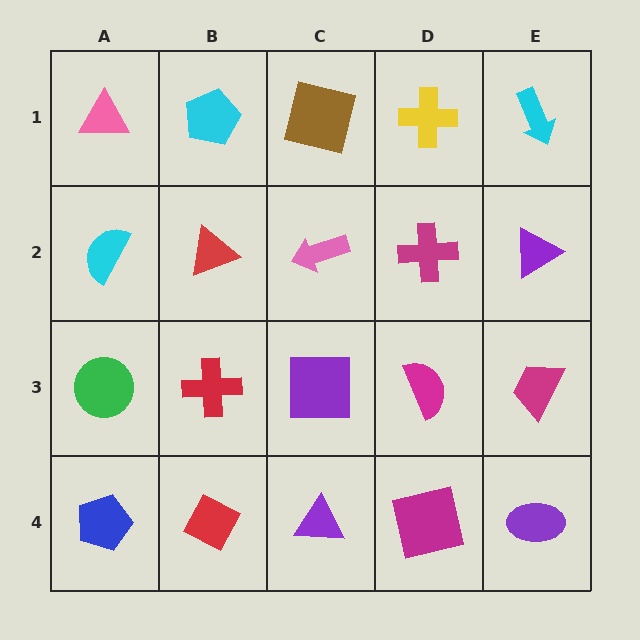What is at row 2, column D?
A magenta cross.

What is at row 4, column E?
A purple ellipse.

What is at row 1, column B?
A cyan pentagon.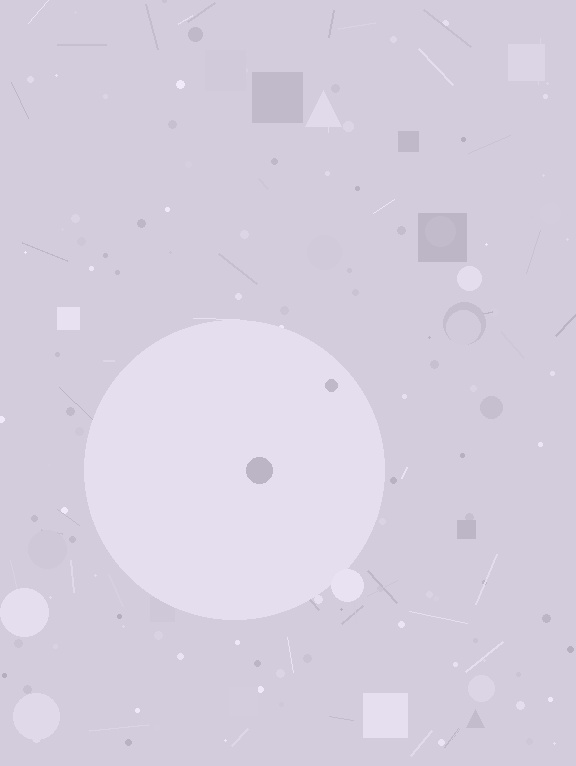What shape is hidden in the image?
A circle is hidden in the image.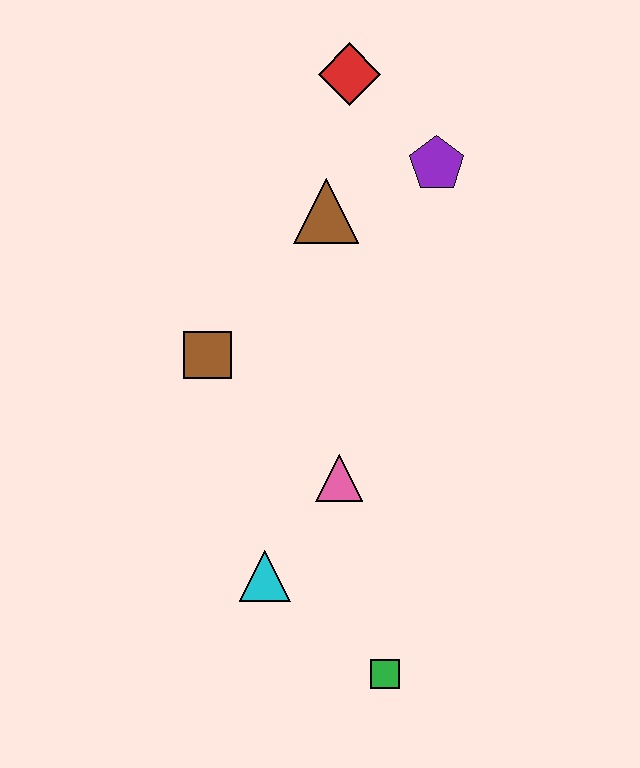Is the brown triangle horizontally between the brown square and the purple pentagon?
Yes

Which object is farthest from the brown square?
The green square is farthest from the brown square.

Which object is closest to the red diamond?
The purple pentagon is closest to the red diamond.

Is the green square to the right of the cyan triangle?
Yes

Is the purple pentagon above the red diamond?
No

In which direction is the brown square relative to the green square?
The brown square is above the green square.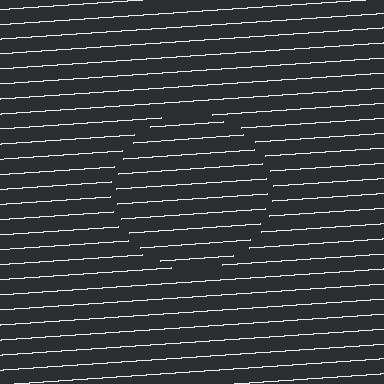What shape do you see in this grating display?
An illusory circle. The interior of the shape contains the same grating, shifted by half a period — the contour is defined by the phase discontinuity where line-ends from the inner and outer gratings abut.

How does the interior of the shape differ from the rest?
The interior of the shape contains the same grating, shifted by half a period — the contour is defined by the phase discontinuity where line-ends from the inner and outer gratings abut.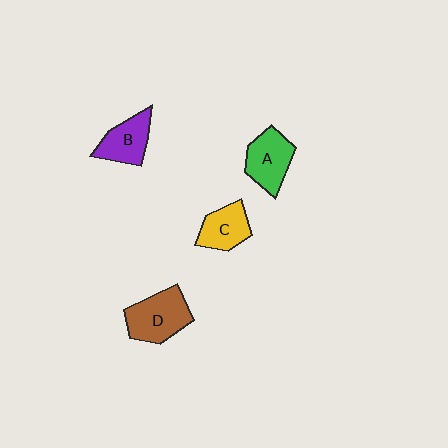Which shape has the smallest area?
Shape C (yellow).